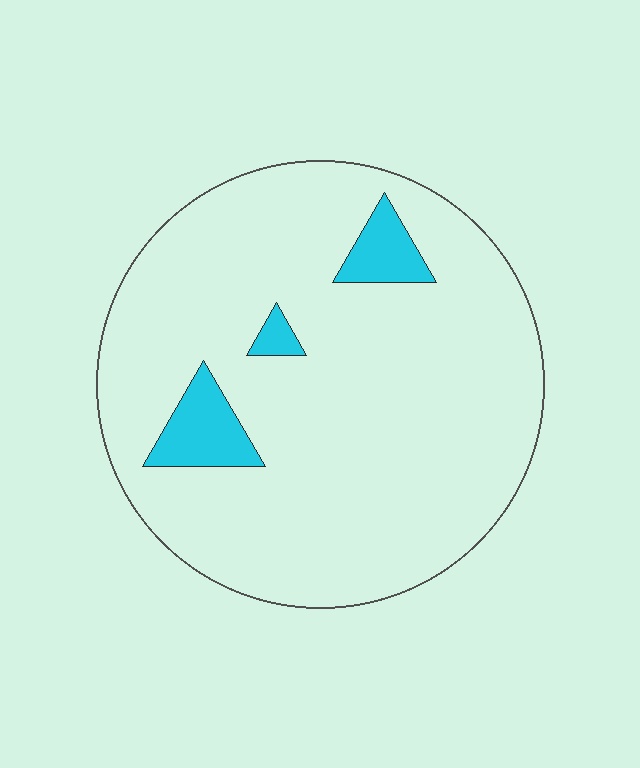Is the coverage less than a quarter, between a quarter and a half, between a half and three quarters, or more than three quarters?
Less than a quarter.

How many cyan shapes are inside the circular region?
3.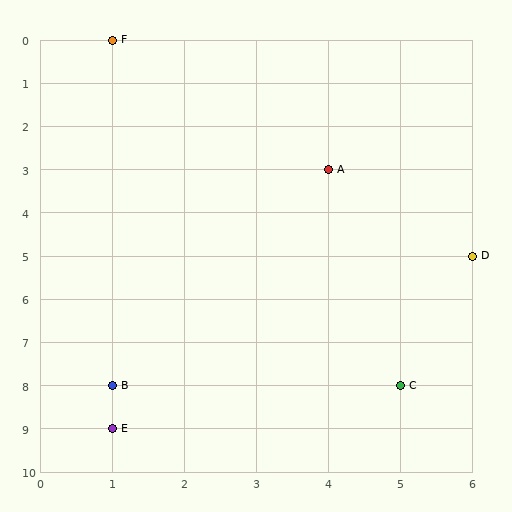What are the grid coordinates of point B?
Point B is at grid coordinates (1, 8).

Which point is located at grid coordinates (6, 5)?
Point D is at (6, 5).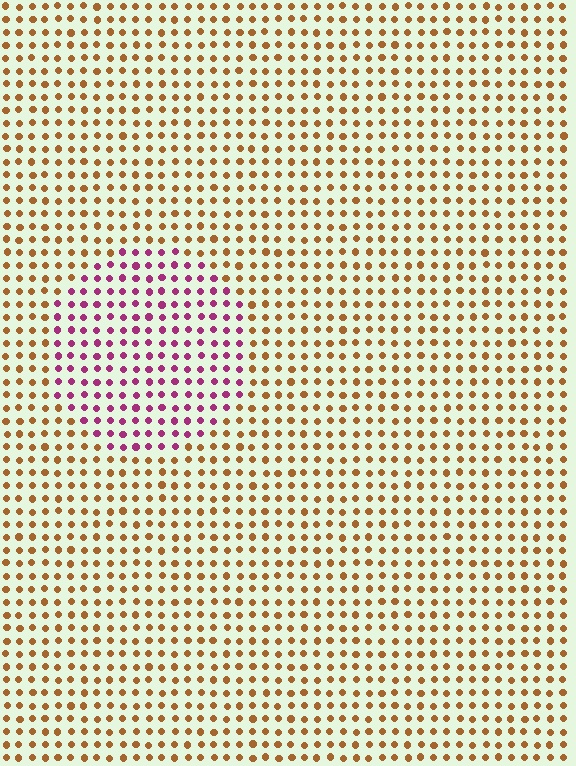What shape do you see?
I see a circle.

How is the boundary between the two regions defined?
The boundary is defined purely by a slight shift in hue (about 67 degrees). Spacing, size, and orientation are identical on both sides.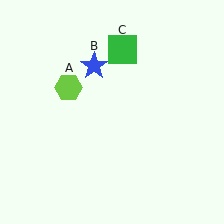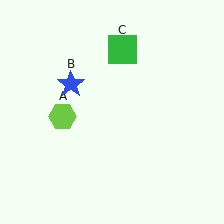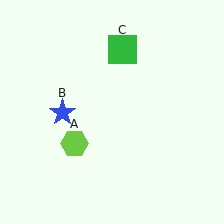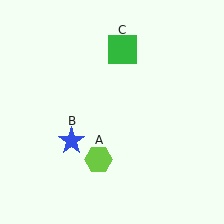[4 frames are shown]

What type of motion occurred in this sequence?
The lime hexagon (object A), blue star (object B) rotated counterclockwise around the center of the scene.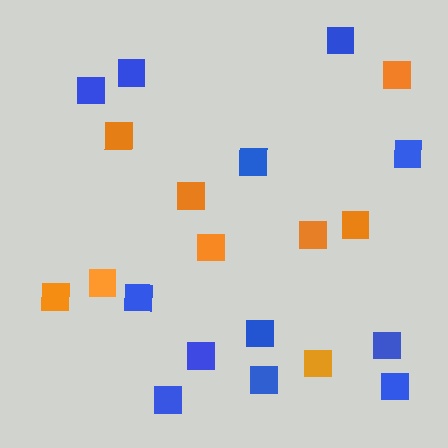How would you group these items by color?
There are 2 groups: one group of blue squares (12) and one group of orange squares (9).